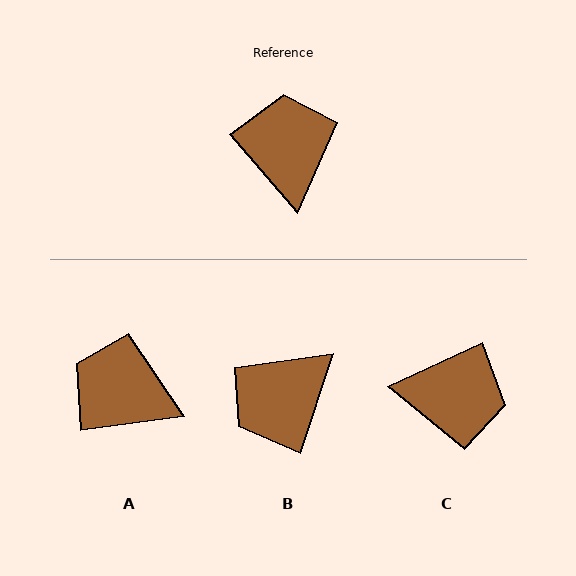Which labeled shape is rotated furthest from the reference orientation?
B, about 121 degrees away.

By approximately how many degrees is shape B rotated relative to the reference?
Approximately 121 degrees counter-clockwise.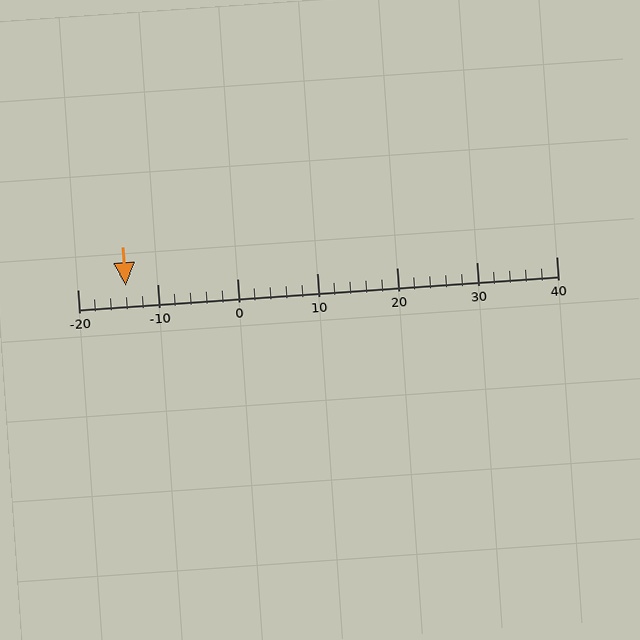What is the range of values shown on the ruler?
The ruler shows values from -20 to 40.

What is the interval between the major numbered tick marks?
The major tick marks are spaced 10 units apart.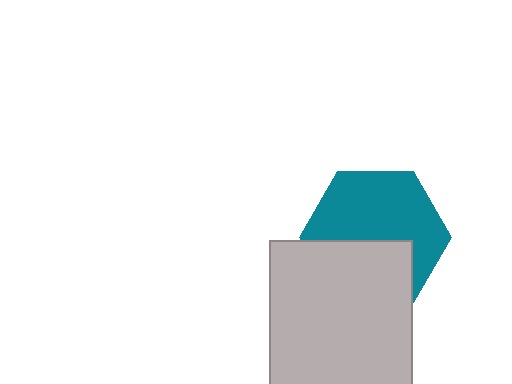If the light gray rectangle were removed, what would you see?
You would see the complete teal hexagon.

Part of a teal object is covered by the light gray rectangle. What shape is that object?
It is a hexagon.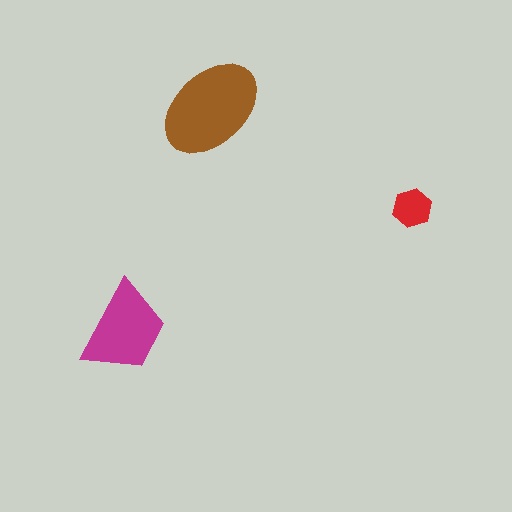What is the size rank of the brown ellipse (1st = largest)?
1st.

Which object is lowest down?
The magenta trapezoid is bottommost.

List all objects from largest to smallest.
The brown ellipse, the magenta trapezoid, the red hexagon.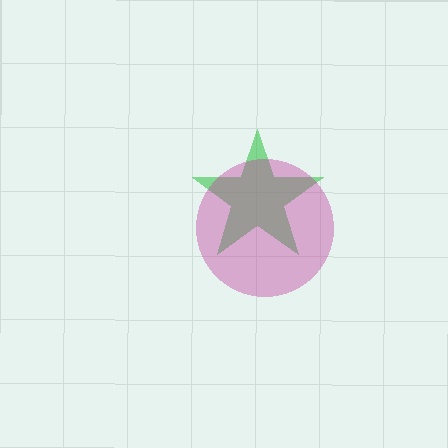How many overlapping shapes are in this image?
There are 2 overlapping shapes in the image.